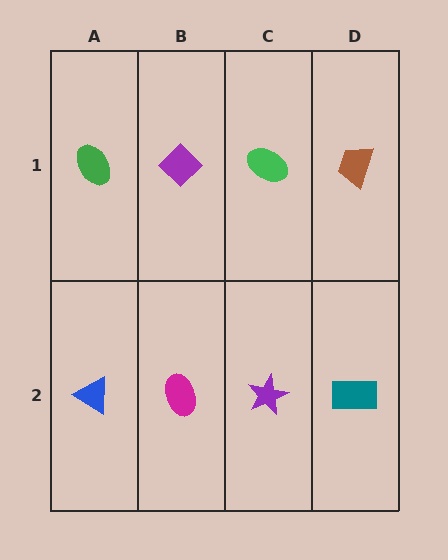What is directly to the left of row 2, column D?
A purple star.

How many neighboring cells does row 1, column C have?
3.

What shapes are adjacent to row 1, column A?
A blue triangle (row 2, column A), a purple diamond (row 1, column B).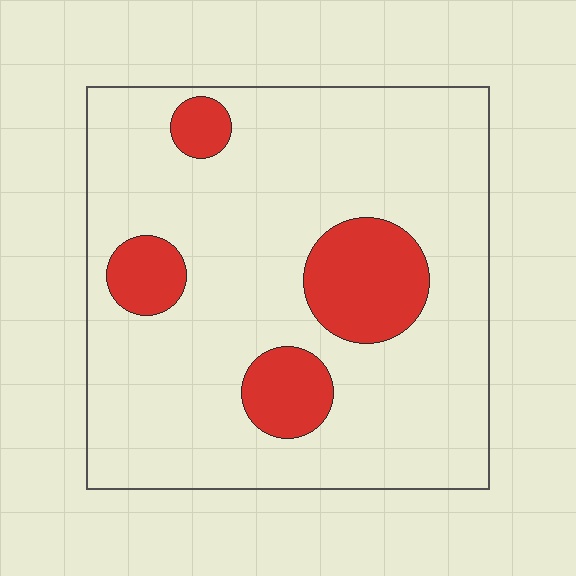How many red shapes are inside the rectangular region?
4.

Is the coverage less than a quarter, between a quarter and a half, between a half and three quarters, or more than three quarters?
Less than a quarter.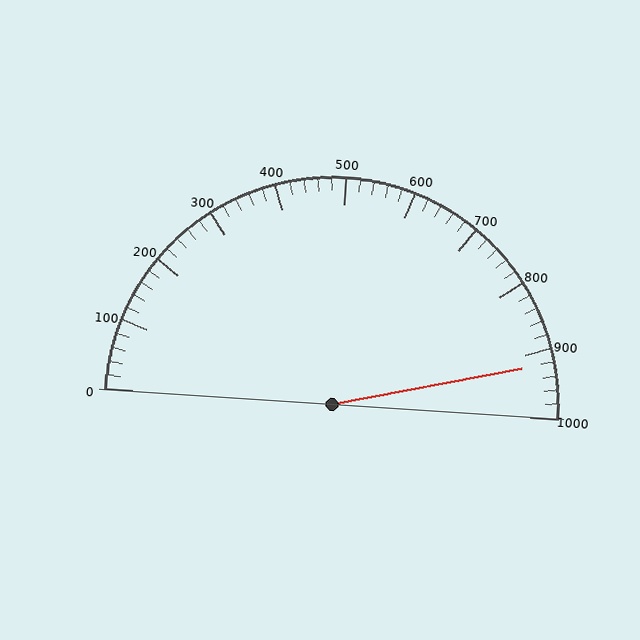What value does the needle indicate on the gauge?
The needle indicates approximately 920.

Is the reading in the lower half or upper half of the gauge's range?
The reading is in the upper half of the range (0 to 1000).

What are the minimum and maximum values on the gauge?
The gauge ranges from 0 to 1000.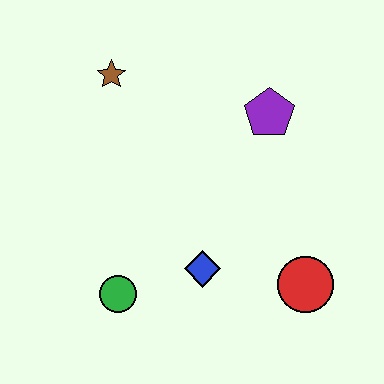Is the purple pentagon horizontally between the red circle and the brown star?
Yes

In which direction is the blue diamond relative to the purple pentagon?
The blue diamond is below the purple pentagon.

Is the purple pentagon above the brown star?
No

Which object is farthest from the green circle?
The purple pentagon is farthest from the green circle.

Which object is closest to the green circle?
The blue diamond is closest to the green circle.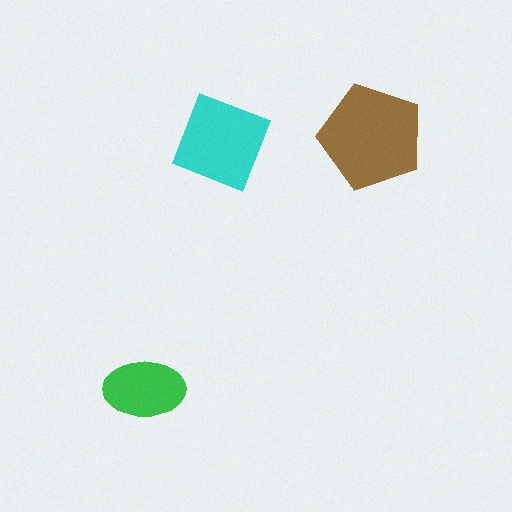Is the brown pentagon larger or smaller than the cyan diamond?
Larger.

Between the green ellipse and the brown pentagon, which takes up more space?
The brown pentagon.